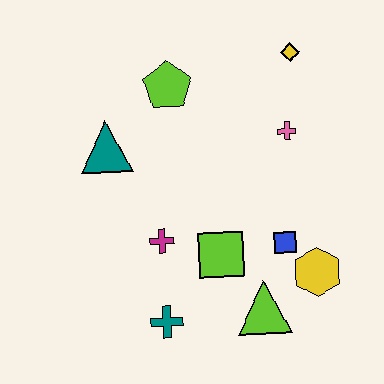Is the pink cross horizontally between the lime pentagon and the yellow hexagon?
Yes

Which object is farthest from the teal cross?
The yellow diamond is farthest from the teal cross.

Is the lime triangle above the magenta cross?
No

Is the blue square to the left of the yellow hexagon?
Yes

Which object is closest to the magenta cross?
The lime square is closest to the magenta cross.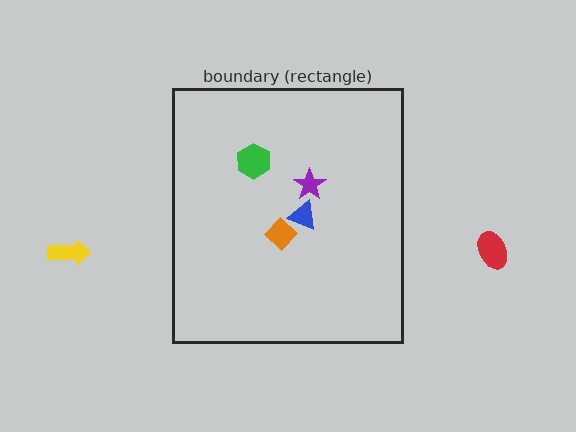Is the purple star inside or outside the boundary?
Inside.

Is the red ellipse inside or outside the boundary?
Outside.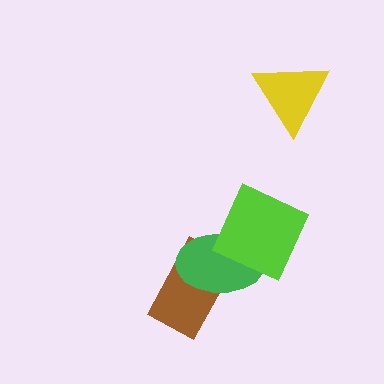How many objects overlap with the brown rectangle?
1 object overlaps with the brown rectangle.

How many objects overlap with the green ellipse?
2 objects overlap with the green ellipse.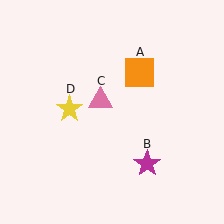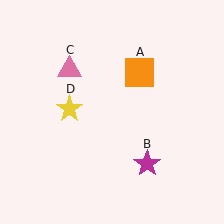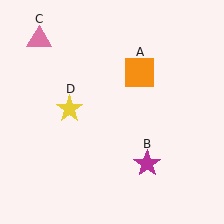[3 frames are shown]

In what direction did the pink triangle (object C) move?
The pink triangle (object C) moved up and to the left.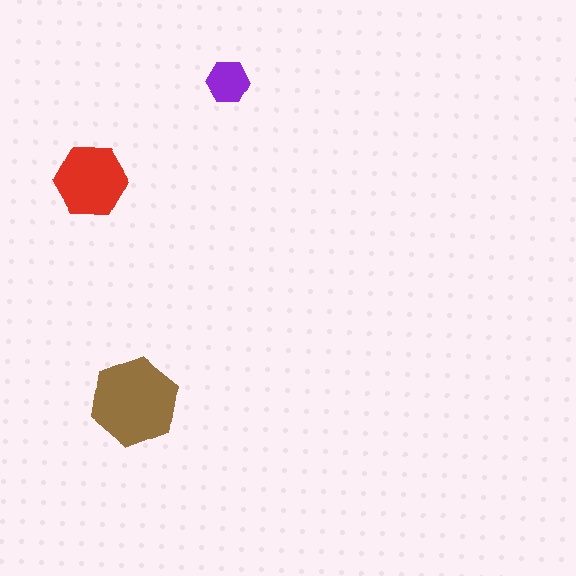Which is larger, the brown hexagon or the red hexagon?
The brown one.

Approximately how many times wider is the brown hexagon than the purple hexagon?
About 2 times wider.